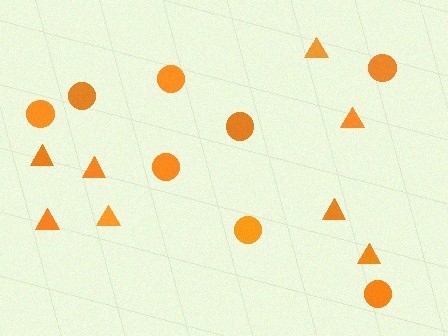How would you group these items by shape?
There are 2 groups: one group of circles (8) and one group of triangles (8).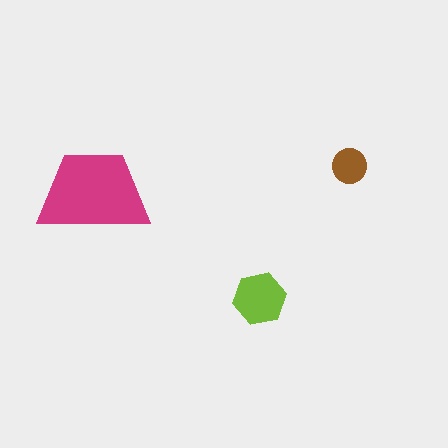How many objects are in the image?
There are 3 objects in the image.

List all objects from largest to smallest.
The magenta trapezoid, the lime hexagon, the brown circle.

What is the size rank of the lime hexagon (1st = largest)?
2nd.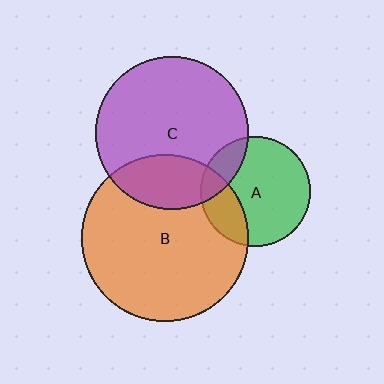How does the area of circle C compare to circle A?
Approximately 1.9 times.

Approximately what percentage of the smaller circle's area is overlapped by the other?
Approximately 25%.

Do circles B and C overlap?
Yes.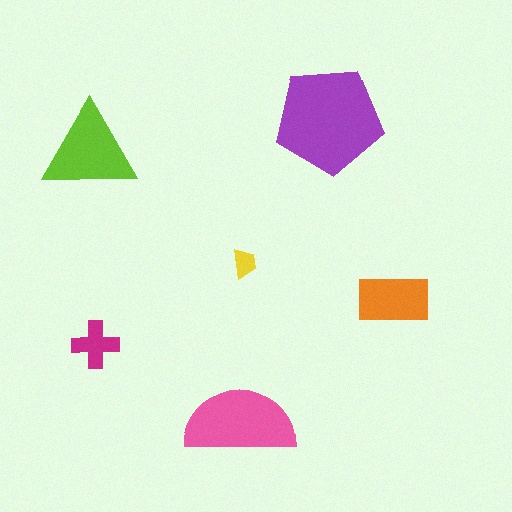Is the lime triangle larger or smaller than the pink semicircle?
Smaller.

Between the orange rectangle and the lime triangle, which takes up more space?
The lime triangle.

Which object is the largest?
The purple pentagon.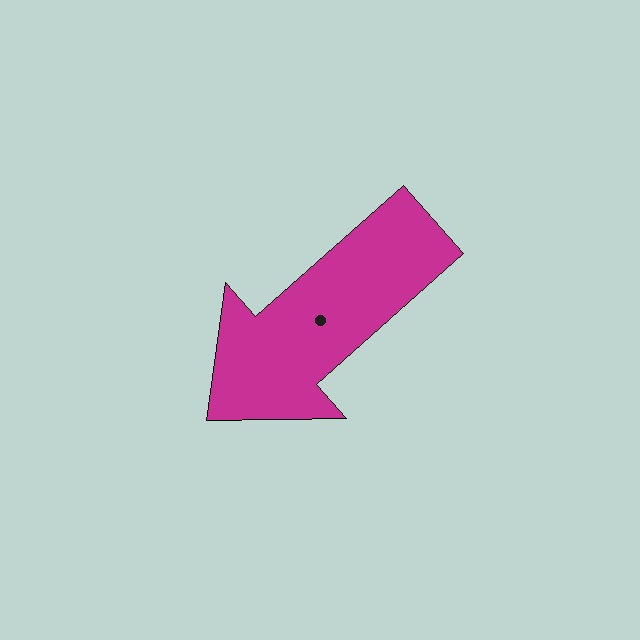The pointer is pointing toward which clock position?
Roughly 8 o'clock.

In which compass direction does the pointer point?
Southwest.